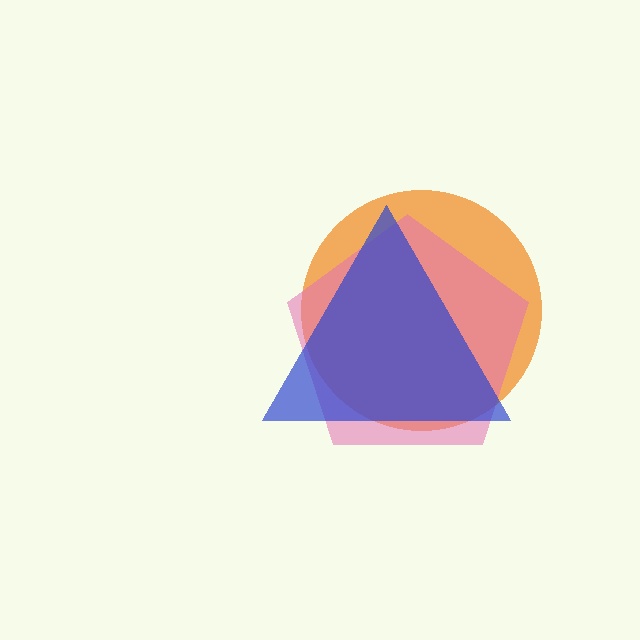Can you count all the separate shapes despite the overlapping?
Yes, there are 3 separate shapes.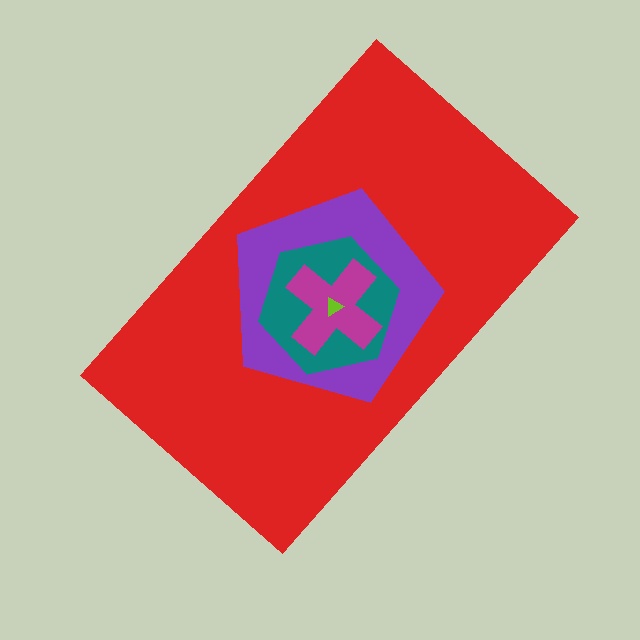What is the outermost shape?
The red rectangle.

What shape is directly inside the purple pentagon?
The teal hexagon.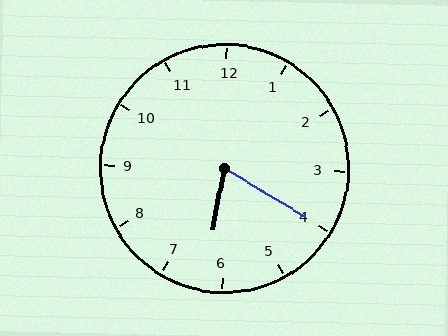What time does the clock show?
6:20.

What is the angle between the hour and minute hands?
Approximately 70 degrees.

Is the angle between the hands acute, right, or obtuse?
It is acute.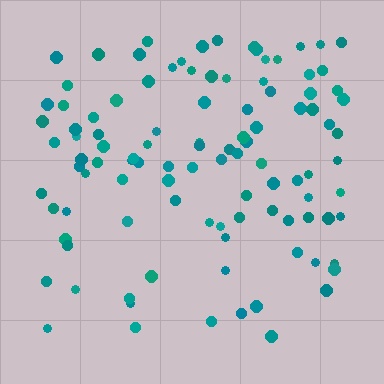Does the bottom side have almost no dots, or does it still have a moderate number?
Still a moderate number, just noticeably fewer than the top.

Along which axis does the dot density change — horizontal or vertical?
Vertical.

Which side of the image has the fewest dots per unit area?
The bottom.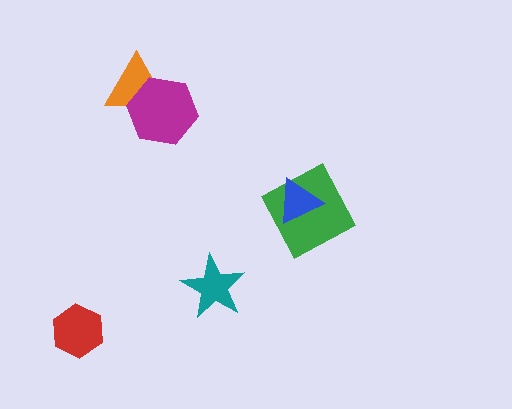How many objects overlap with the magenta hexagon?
1 object overlaps with the magenta hexagon.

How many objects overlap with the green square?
1 object overlaps with the green square.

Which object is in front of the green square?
The blue triangle is in front of the green square.